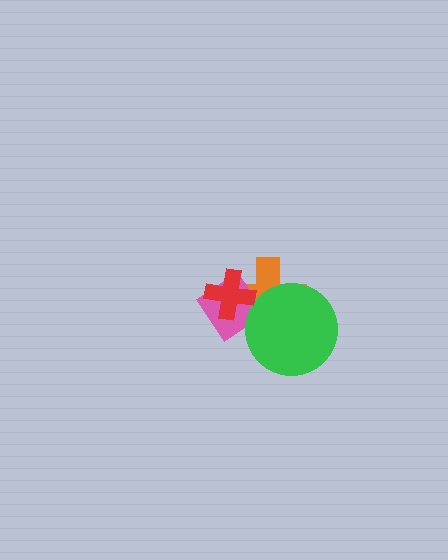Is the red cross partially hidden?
No, no other shape covers it.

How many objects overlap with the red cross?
2 objects overlap with the red cross.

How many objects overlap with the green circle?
2 objects overlap with the green circle.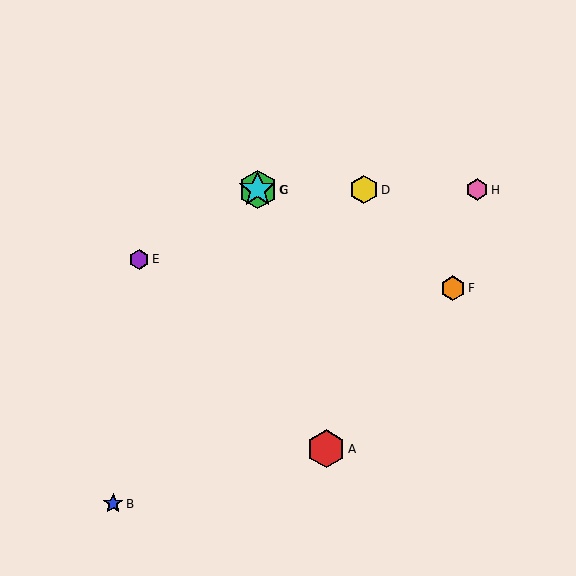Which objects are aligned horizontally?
Objects C, D, G, H are aligned horizontally.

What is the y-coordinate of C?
Object C is at y≈190.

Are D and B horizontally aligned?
No, D is at y≈190 and B is at y≈504.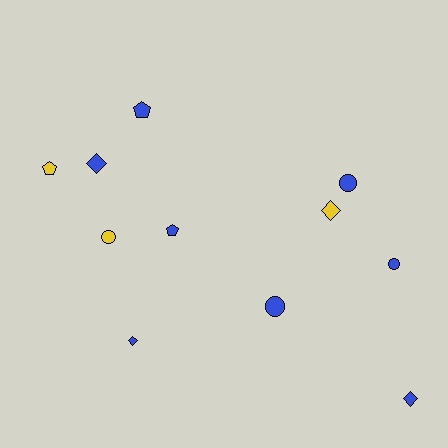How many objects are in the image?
There are 11 objects.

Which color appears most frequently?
Blue, with 8 objects.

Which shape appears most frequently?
Diamond, with 4 objects.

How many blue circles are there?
There are 3 blue circles.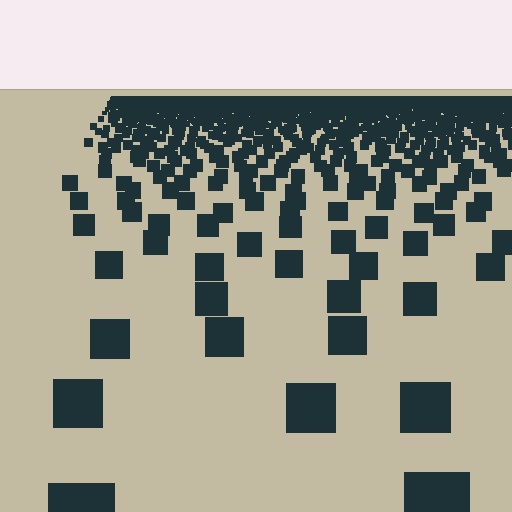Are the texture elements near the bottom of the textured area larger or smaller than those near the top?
Larger. Near the bottom, elements are closer to the viewer and appear at a bigger on-screen size.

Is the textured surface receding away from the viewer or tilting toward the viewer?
The surface is receding away from the viewer. Texture elements get smaller and denser toward the top.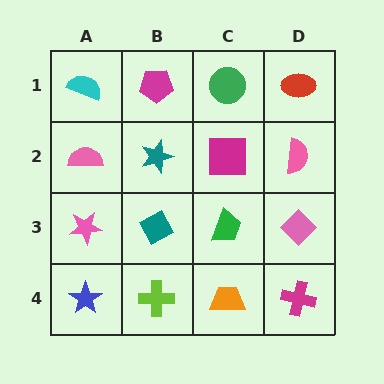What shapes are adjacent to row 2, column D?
A red ellipse (row 1, column D), a pink diamond (row 3, column D), a magenta square (row 2, column C).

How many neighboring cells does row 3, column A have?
3.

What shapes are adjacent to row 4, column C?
A green trapezoid (row 3, column C), a lime cross (row 4, column B), a magenta cross (row 4, column D).